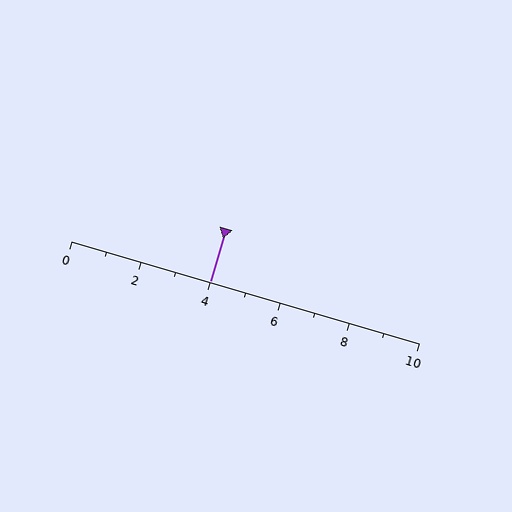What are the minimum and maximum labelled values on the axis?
The axis runs from 0 to 10.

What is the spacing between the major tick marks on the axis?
The major ticks are spaced 2 apart.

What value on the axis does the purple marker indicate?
The marker indicates approximately 4.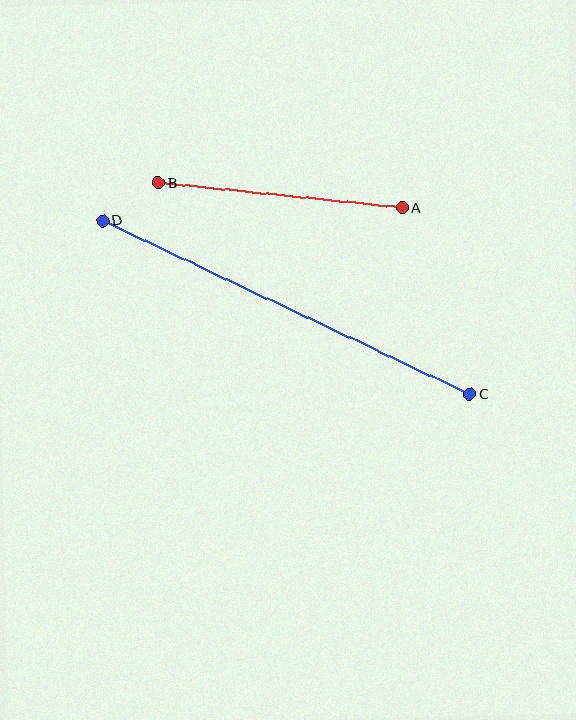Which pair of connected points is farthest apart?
Points C and D are farthest apart.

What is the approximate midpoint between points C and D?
The midpoint is at approximately (286, 308) pixels.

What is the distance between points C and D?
The distance is approximately 406 pixels.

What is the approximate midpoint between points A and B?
The midpoint is at approximately (280, 195) pixels.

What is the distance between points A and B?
The distance is approximately 245 pixels.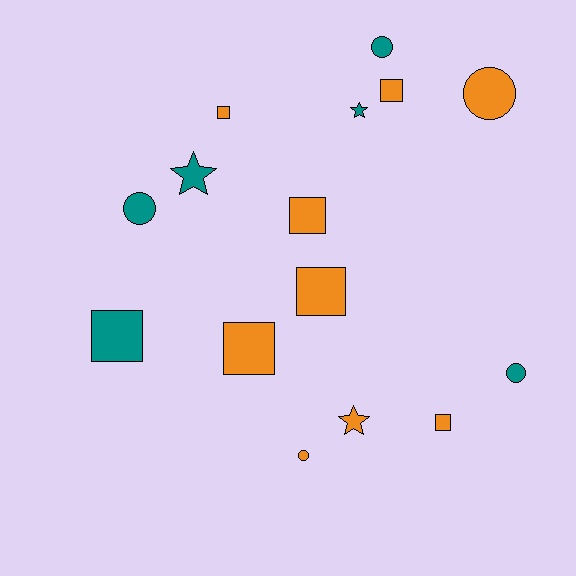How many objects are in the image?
There are 15 objects.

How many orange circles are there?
There are 2 orange circles.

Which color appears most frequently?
Orange, with 9 objects.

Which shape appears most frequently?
Square, with 7 objects.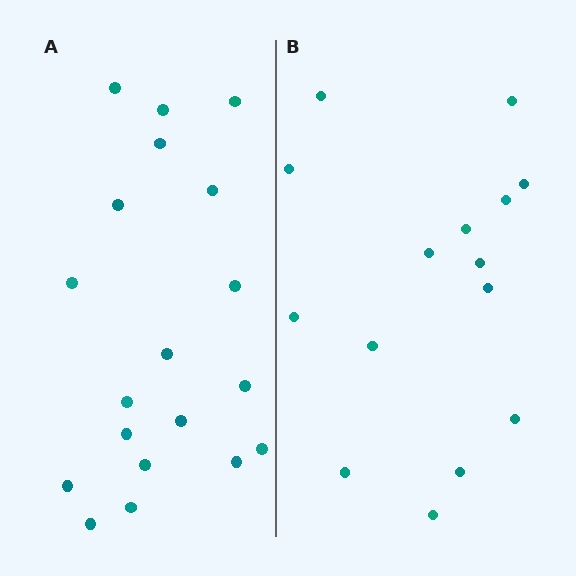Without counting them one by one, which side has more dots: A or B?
Region A (the left region) has more dots.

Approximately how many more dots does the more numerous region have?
Region A has about 4 more dots than region B.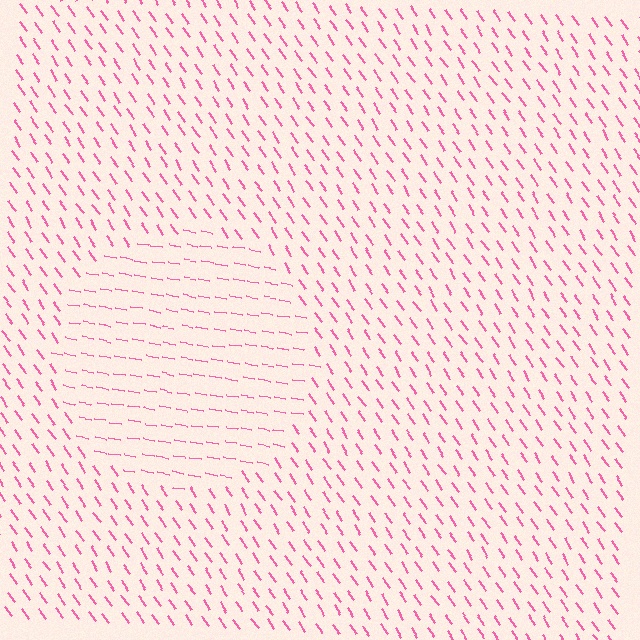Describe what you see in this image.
The image is filled with small pink line segments. A circle region in the image has lines oriented differently from the surrounding lines, creating a visible texture boundary.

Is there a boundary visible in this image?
Yes, there is a texture boundary formed by a change in line orientation.